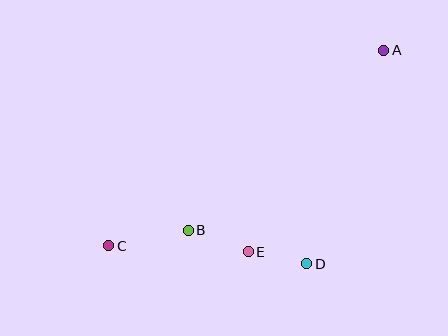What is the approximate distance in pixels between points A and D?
The distance between A and D is approximately 227 pixels.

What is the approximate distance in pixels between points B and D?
The distance between B and D is approximately 123 pixels.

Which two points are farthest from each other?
Points A and C are farthest from each other.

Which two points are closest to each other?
Points D and E are closest to each other.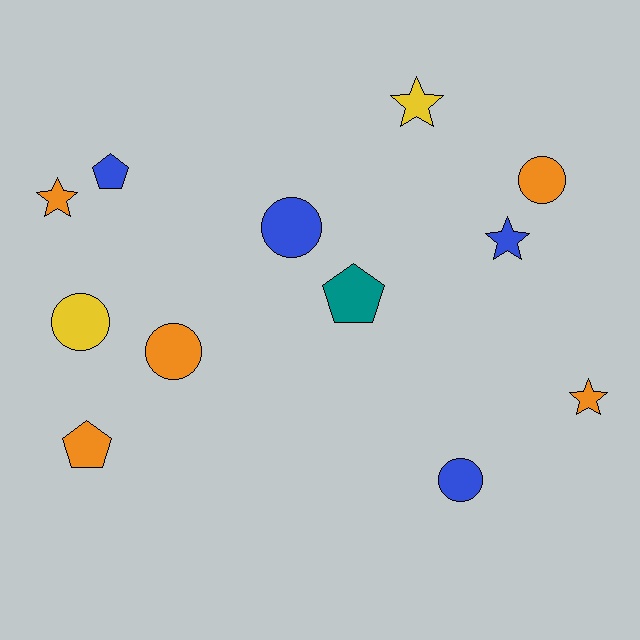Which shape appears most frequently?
Circle, with 5 objects.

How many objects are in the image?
There are 12 objects.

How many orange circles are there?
There are 2 orange circles.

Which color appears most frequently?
Orange, with 5 objects.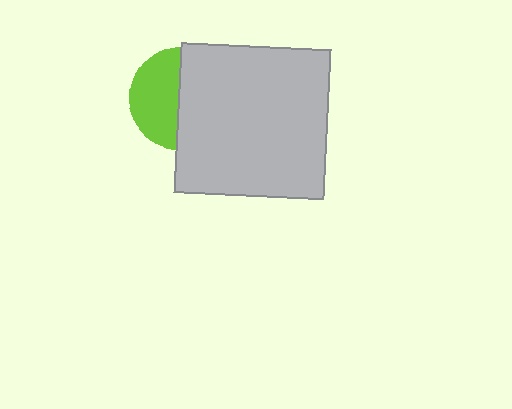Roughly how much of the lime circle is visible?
About half of it is visible (roughly 48%).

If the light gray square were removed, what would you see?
You would see the complete lime circle.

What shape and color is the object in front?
The object in front is a light gray square.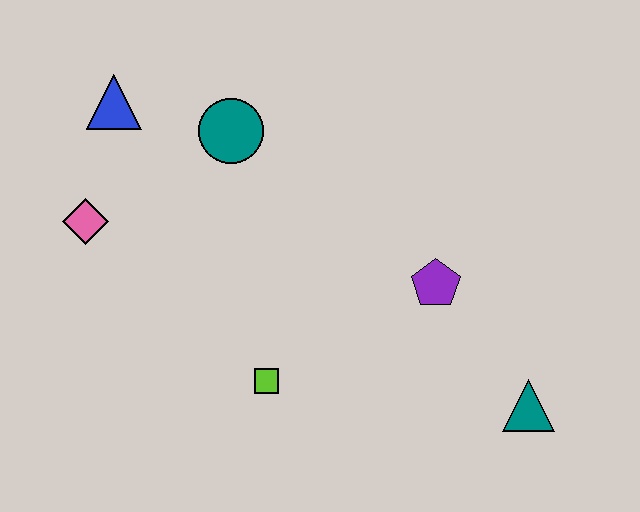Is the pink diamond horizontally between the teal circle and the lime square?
No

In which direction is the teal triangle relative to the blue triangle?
The teal triangle is to the right of the blue triangle.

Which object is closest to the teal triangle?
The purple pentagon is closest to the teal triangle.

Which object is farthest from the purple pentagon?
The blue triangle is farthest from the purple pentagon.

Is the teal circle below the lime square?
No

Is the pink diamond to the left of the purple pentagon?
Yes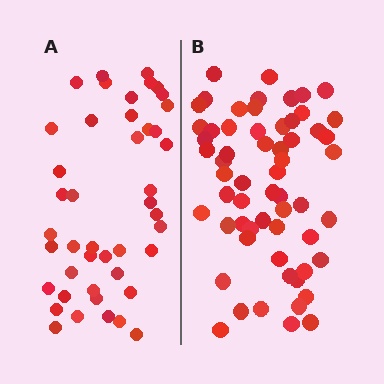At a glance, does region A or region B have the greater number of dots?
Region B (the right region) has more dots.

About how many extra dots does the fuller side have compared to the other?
Region B has approximately 15 more dots than region A.